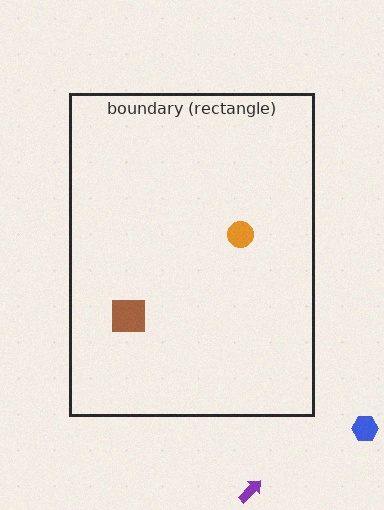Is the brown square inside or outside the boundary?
Inside.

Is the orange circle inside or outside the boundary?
Inside.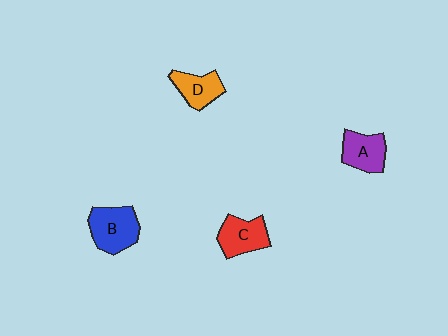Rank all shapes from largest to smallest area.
From largest to smallest: B (blue), C (red), A (purple), D (orange).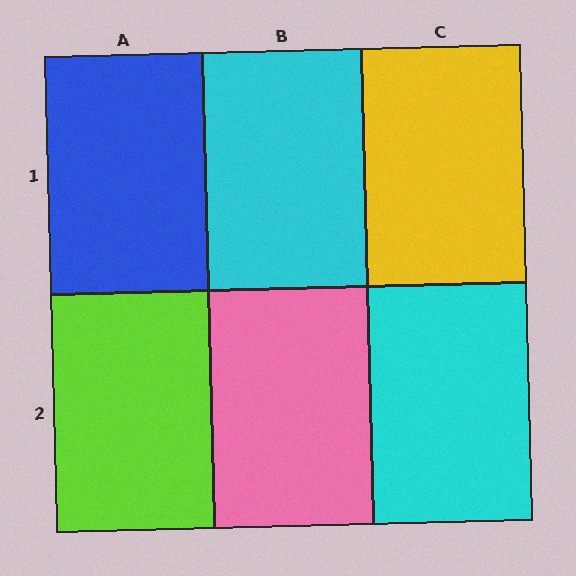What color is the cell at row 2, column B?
Pink.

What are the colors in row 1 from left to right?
Blue, cyan, yellow.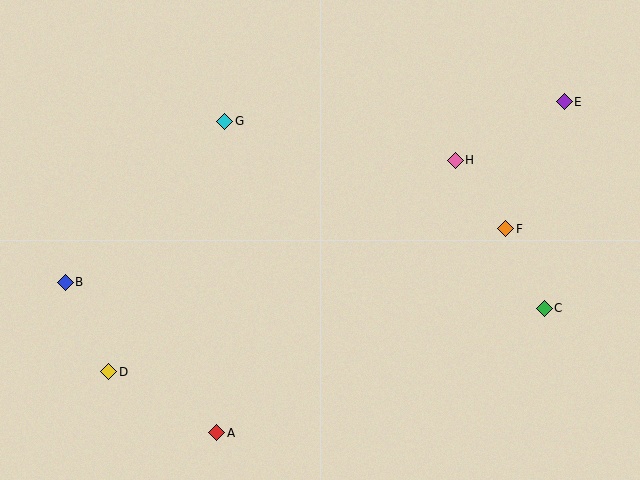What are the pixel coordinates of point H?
Point H is at (455, 160).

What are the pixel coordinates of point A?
Point A is at (217, 433).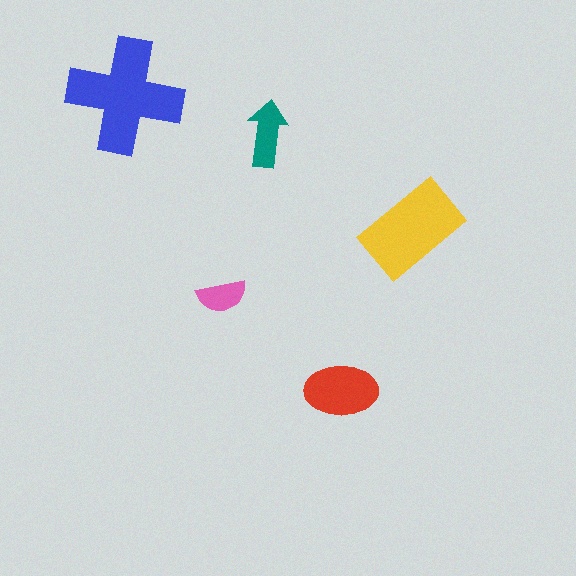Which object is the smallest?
The pink semicircle.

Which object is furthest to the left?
The blue cross is leftmost.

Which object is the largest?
The blue cross.